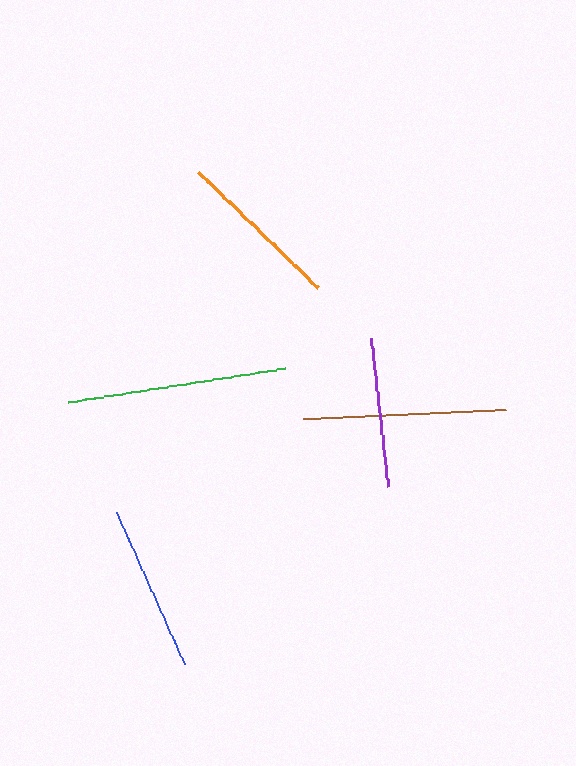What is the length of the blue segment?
The blue segment is approximately 167 pixels long.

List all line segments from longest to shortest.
From longest to shortest: green, brown, blue, orange, purple.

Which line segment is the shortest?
The purple line is the shortest at approximately 149 pixels.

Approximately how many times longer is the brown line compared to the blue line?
The brown line is approximately 1.2 times the length of the blue line.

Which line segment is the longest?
The green line is the longest at approximately 221 pixels.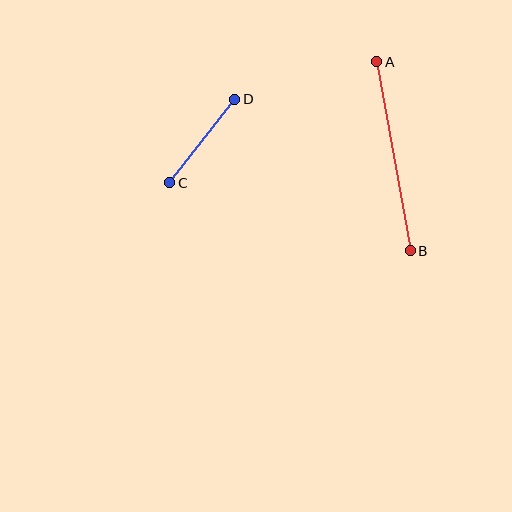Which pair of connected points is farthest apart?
Points A and B are farthest apart.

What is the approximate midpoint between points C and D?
The midpoint is at approximately (202, 141) pixels.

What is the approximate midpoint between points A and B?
The midpoint is at approximately (394, 156) pixels.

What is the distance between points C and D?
The distance is approximately 106 pixels.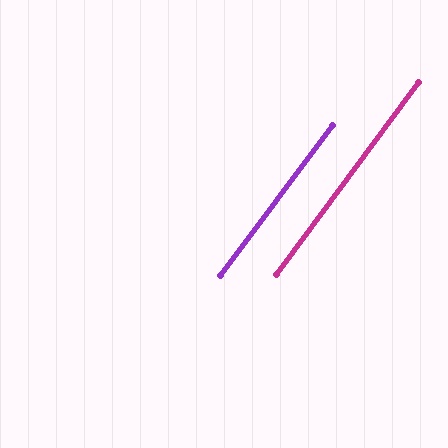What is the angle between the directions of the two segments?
Approximately 0 degrees.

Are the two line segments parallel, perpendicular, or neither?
Parallel — their directions differ by only 0.3°.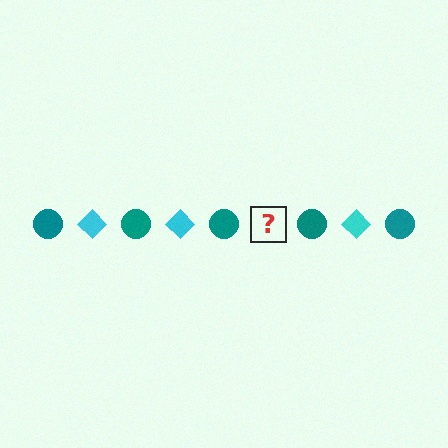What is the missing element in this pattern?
The missing element is a cyan diamond.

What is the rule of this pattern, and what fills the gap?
The rule is that the pattern alternates between teal circle and cyan diamond. The gap should be filled with a cyan diamond.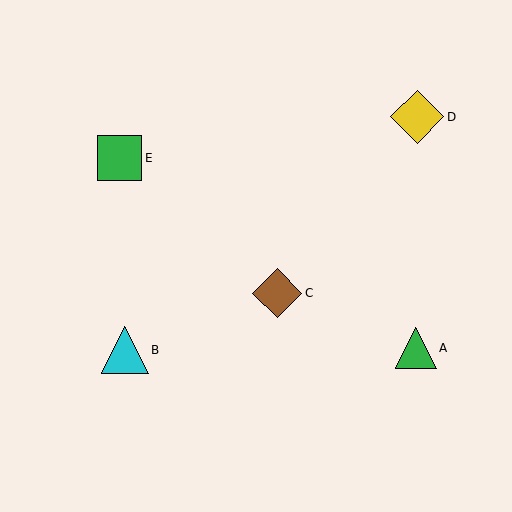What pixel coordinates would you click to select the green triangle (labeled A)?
Click at (416, 348) to select the green triangle A.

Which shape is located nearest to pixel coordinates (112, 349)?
The cyan triangle (labeled B) at (125, 350) is nearest to that location.